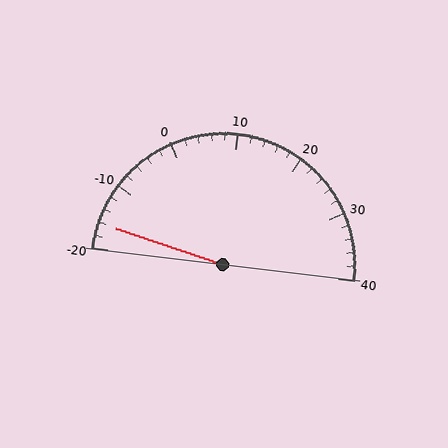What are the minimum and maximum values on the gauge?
The gauge ranges from -20 to 40.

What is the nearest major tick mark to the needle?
The nearest major tick mark is -20.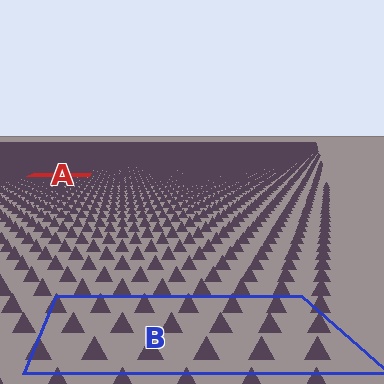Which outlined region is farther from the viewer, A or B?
Region A is farther from the viewer — the texture elements inside it appear smaller and more densely packed.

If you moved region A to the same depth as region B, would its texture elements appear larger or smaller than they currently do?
They would appear larger. At a closer depth, the same texture elements are projected at a bigger on-screen size.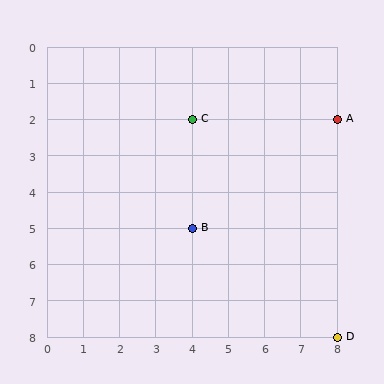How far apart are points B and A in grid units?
Points B and A are 4 columns and 3 rows apart (about 5.0 grid units diagonally).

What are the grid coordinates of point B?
Point B is at grid coordinates (4, 5).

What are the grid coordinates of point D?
Point D is at grid coordinates (8, 8).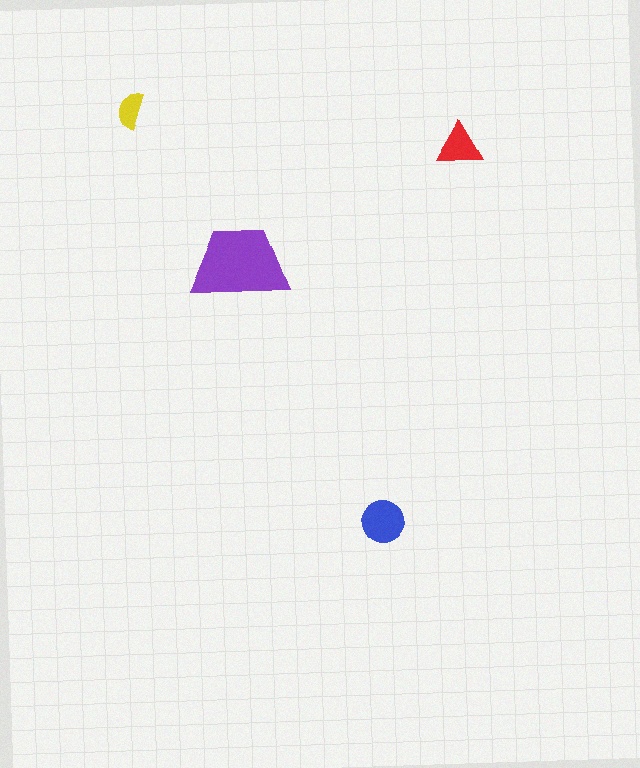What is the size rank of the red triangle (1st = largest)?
3rd.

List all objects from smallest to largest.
The yellow semicircle, the red triangle, the blue circle, the purple trapezoid.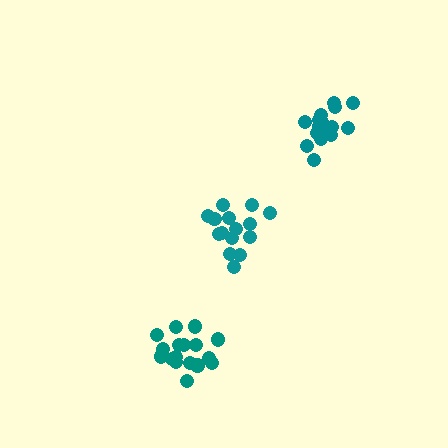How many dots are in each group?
Group 1: 15 dots, Group 2: 19 dots, Group 3: 17 dots (51 total).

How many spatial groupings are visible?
There are 3 spatial groupings.